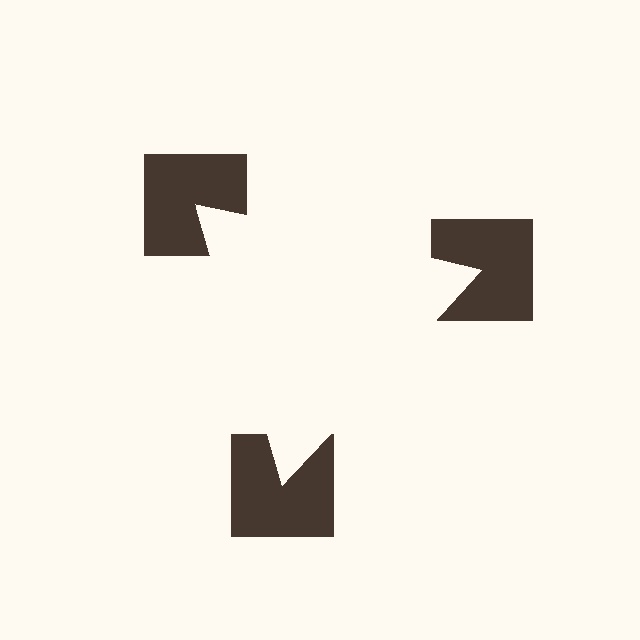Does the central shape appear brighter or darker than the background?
It typically appears slightly brighter than the background, even though no actual brightness change is drawn.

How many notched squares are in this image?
There are 3 — one at each vertex of the illusory triangle.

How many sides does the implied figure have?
3 sides.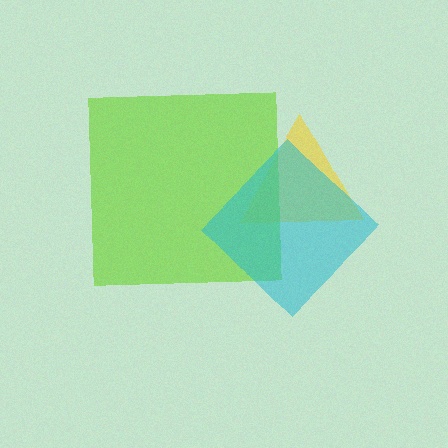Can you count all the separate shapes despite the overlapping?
Yes, there are 3 separate shapes.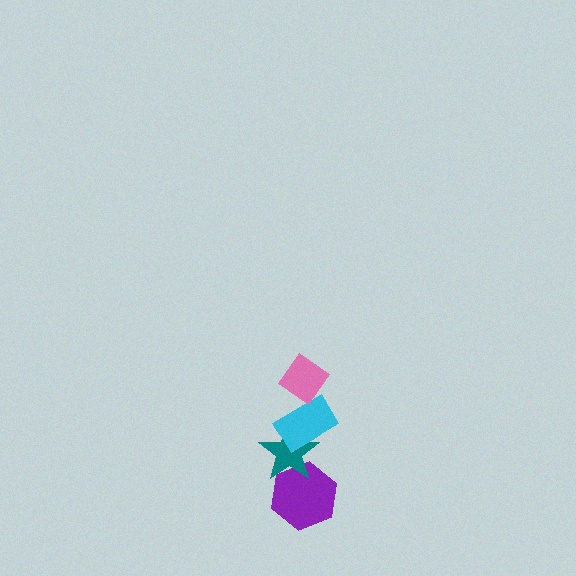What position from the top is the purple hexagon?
The purple hexagon is 4th from the top.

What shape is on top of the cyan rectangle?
The pink diamond is on top of the cyan rectangle.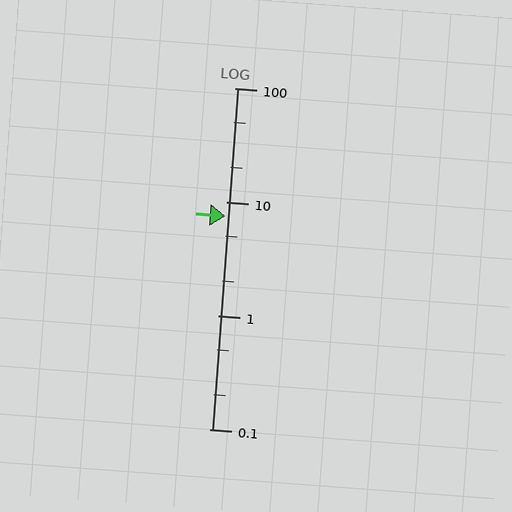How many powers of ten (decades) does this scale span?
The scale spans 3 decades, from 0.1 to 100.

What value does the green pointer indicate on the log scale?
The pointer indicates approximately 7.5.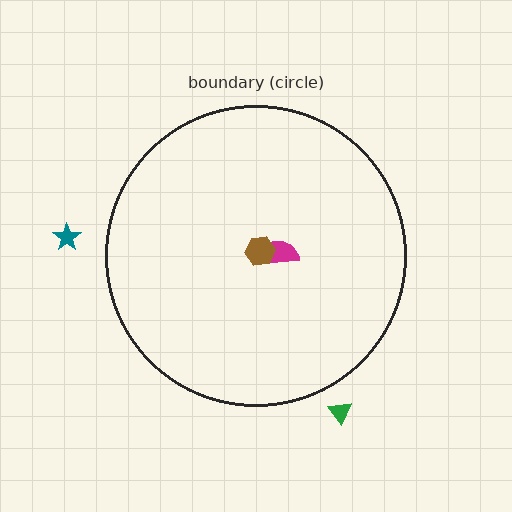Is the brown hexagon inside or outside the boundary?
Inside.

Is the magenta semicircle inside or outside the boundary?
Inside.